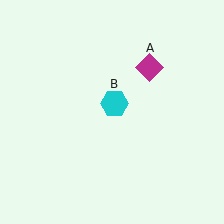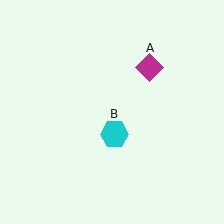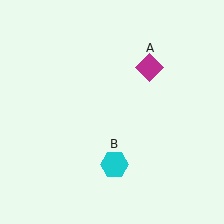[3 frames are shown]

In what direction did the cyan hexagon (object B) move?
The cyan hexagon (object B) moved down.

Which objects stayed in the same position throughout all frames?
Magenta diamond (object A) remained stationary.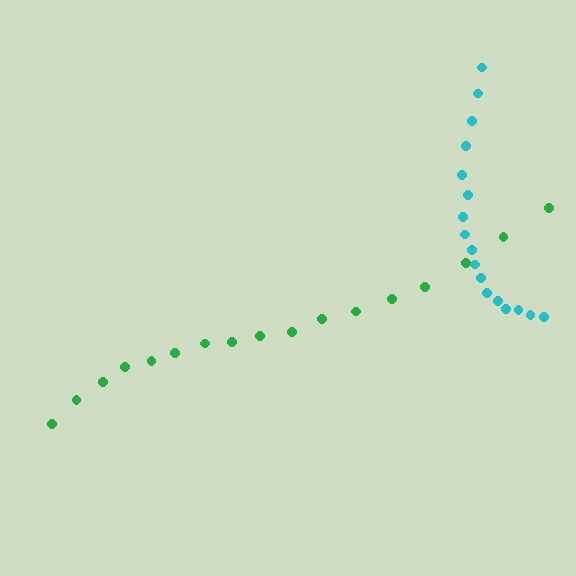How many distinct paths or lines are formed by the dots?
There are 2 distinct paths.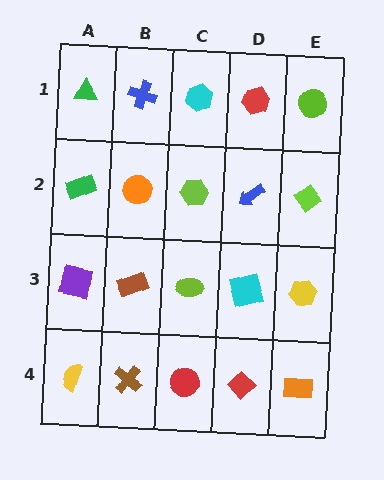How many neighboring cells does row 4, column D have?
3.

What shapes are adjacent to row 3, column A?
A green rectangle (row 2, column A), a yellow semicircle (row 4, column A), a brown rectangle (row 3, column B).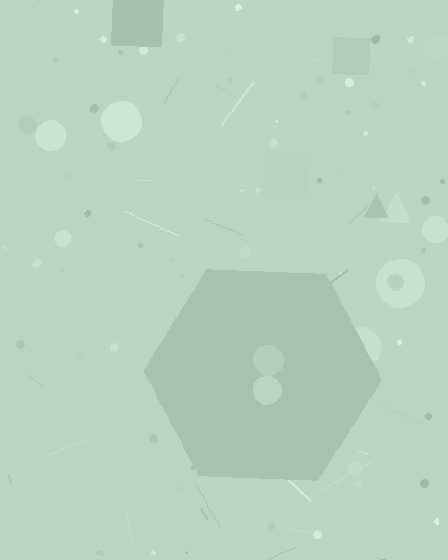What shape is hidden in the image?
A hexagon is hidden in the image.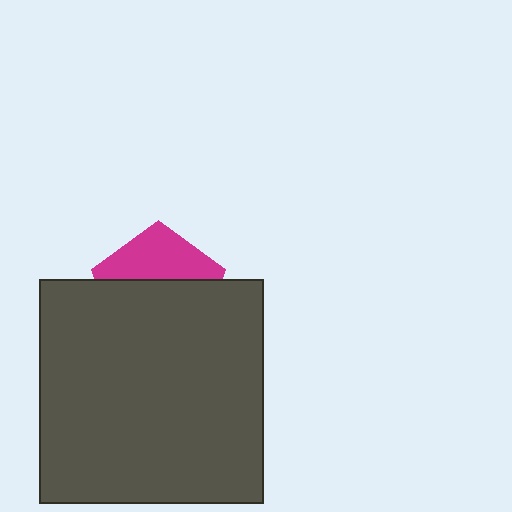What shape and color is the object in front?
The object in front is a dark gray square.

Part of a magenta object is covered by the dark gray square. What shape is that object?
It is a pentagon.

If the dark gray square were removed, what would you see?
You would see the complete magenta pentagon.